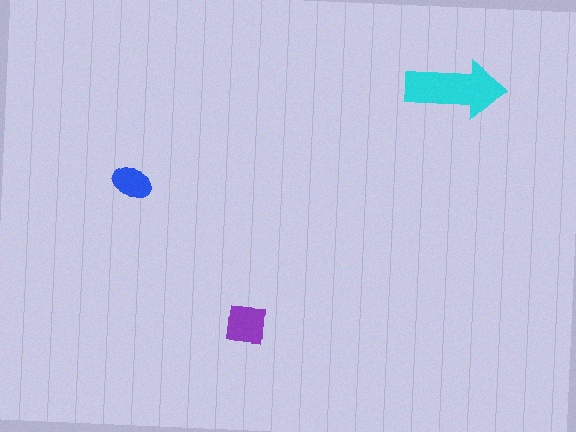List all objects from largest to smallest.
The cyan arrow, the purple square, the blue ellipse.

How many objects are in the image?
There are 3 objects in the image.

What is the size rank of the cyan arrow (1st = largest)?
1st.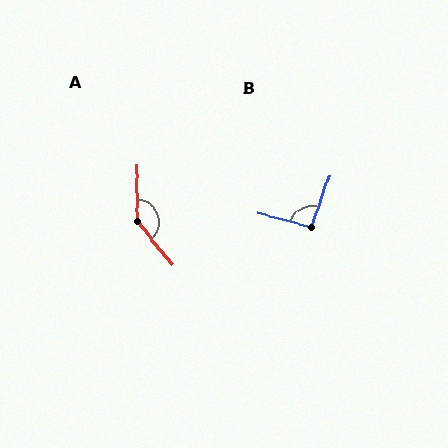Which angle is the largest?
A, at approximately 142 degrees.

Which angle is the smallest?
B, at approximately 94 degrees.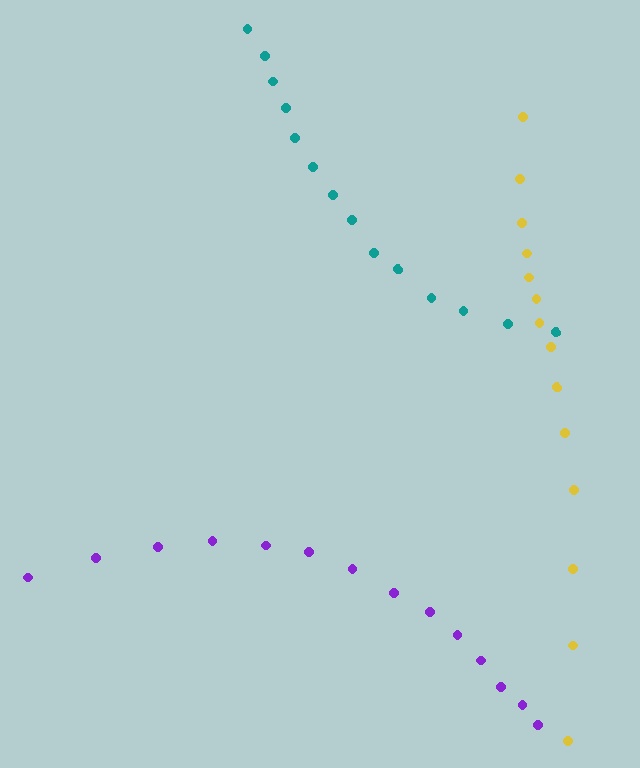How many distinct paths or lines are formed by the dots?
There are 3 distinct paths.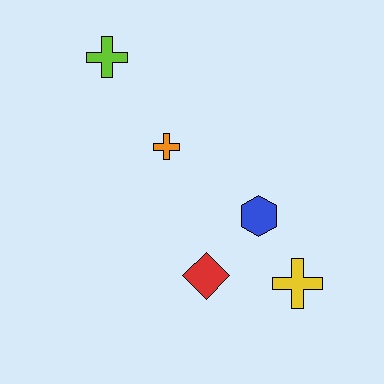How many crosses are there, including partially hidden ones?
There are 3 crosses.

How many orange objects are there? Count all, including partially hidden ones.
There is 1 orange object.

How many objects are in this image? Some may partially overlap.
There are 5 objects.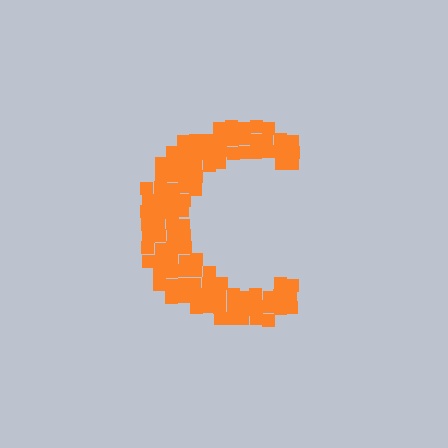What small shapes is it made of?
It is made of small squares.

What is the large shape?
The large shape is the letter C.